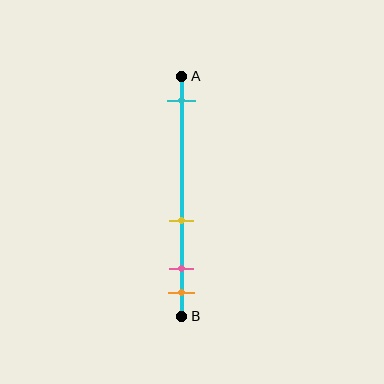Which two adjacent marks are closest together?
The pink and orange marks are the closest adjacent pair.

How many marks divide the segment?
There are 4 marks dividing the segment.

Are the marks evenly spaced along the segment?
No, the marks are not evenly spaced.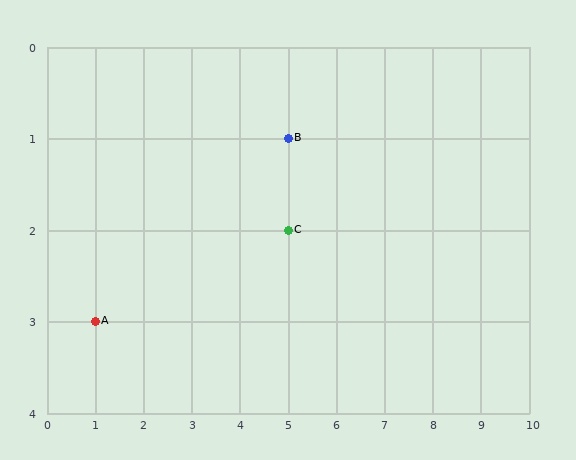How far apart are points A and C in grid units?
Points A and C are 4 columns and 1 row apart (about 4.1 grid units diagonally).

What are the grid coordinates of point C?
Point C is at grid coordinates (5, 2).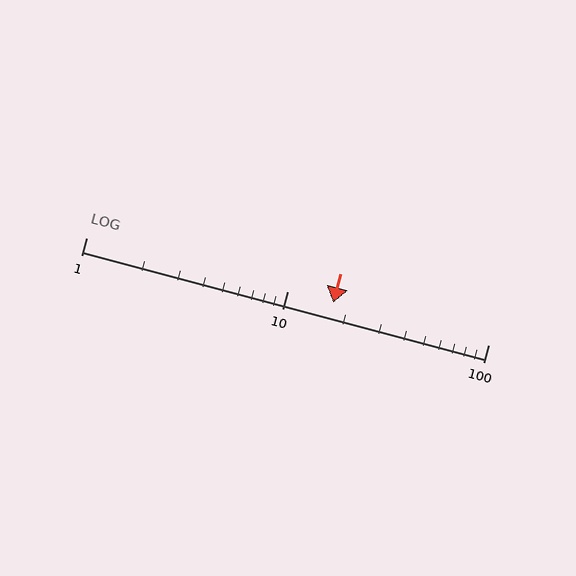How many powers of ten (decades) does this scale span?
The scale spans 2 decades, from 1 to 100.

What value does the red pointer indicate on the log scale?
The pointer indicates approximately 17.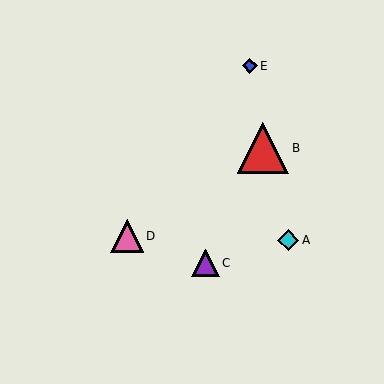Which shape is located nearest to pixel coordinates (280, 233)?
The cyan diamond (labeled A) at (288, 240) is nearest to that location.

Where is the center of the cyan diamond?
The center of the cyan diamond is at (288, 240).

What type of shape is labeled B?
Shape B is a red triangle.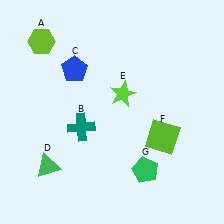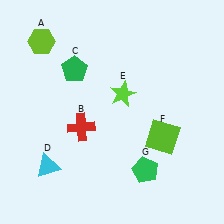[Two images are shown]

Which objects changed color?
B changed from teal to red. C changed from blue to green. D changed from green to cyan.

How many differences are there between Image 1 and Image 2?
There are 3 differences between the two images.